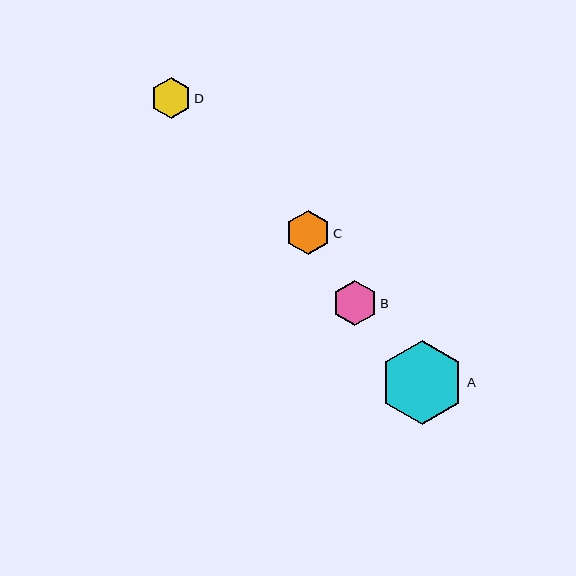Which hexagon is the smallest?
Hexagon D is the smallest with a size of approximately 41 pixels.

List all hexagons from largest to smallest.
From largest to smallest: A, B, C, D.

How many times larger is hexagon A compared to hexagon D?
Hexagon A is approximately 2.1 times the size of hexagon D.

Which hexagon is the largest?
Hexagon A is the largest with a size of approximately 84 pixels.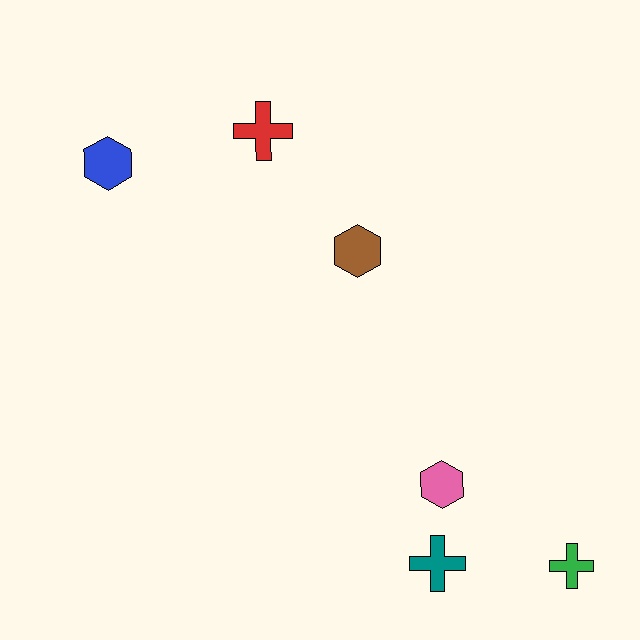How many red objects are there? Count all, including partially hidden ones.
There is 1 red object.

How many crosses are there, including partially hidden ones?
There are 3 crosses.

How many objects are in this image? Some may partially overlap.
There are 6 objects.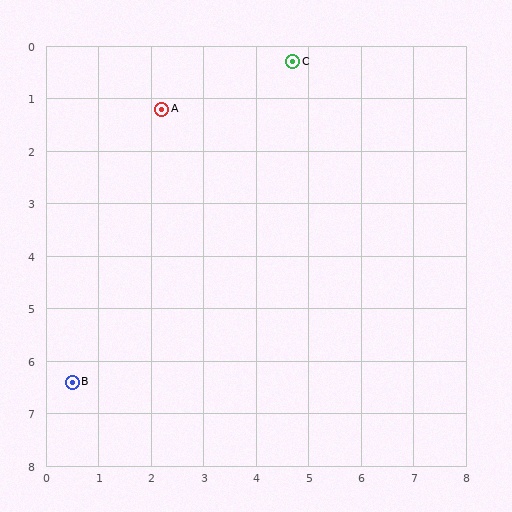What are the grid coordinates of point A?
Point A is at approximately (2.2, 1.2).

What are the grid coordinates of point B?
Point B is at approximately (0.5, 6.4).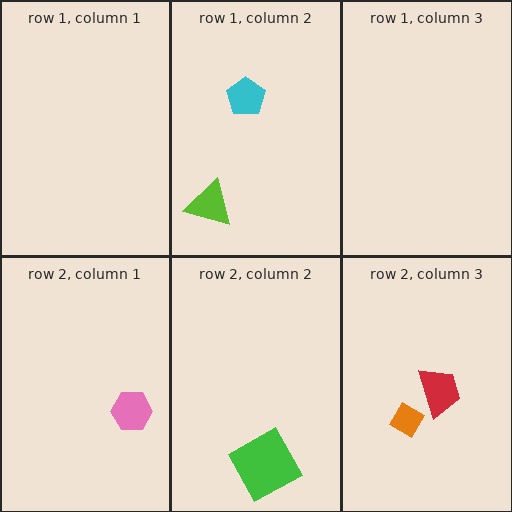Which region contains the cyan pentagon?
The row 1, column 2 region.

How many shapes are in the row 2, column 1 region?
1.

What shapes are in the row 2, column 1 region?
The pink hexagon.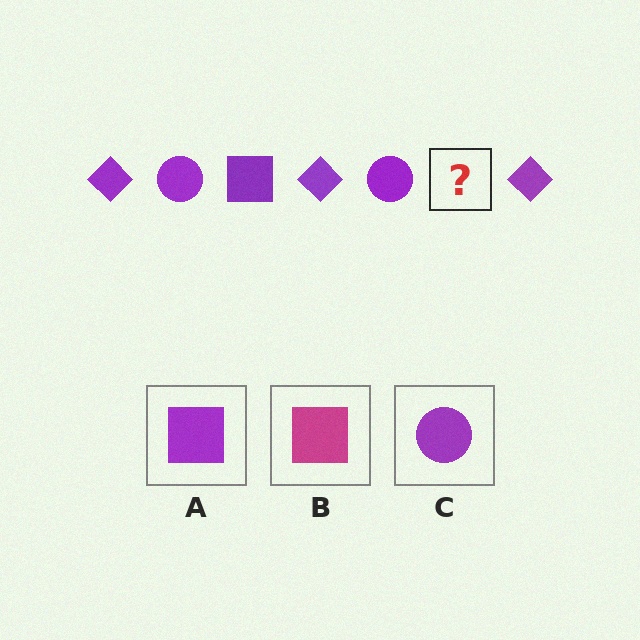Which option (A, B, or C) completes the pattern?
A.